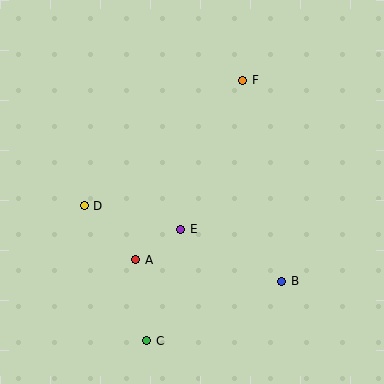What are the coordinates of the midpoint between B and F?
The midpoint between B and F is at (262, 181).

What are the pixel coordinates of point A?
Point A is at (136, 260).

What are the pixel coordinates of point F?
Point F is at (243, 80).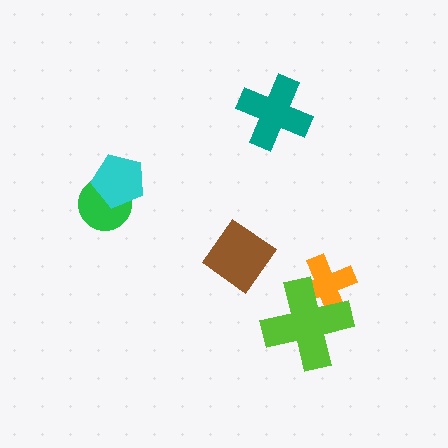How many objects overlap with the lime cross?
1 object overlaps with the lime cross.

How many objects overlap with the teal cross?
0 objects overlap with the teal cross.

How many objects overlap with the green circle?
1 object overlaps with the green circle.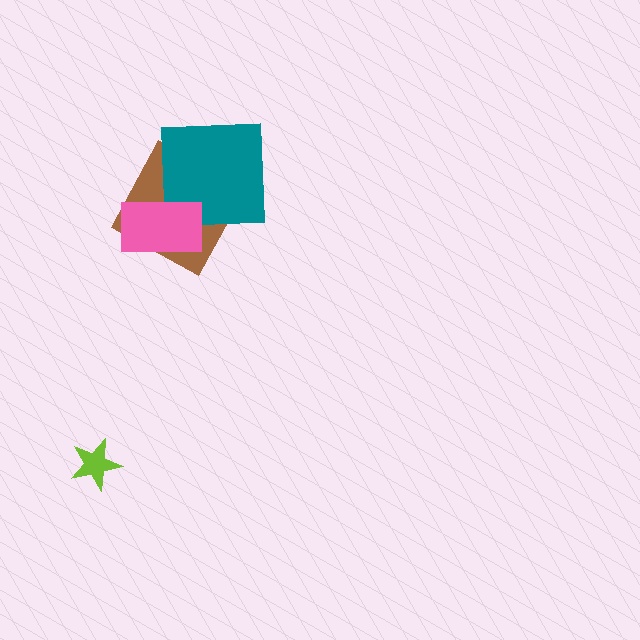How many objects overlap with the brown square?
2 objects overlap with the brown square.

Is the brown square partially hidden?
Yes, it is partially covered by another shape.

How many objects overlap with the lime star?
0 objects overlap with the lime star.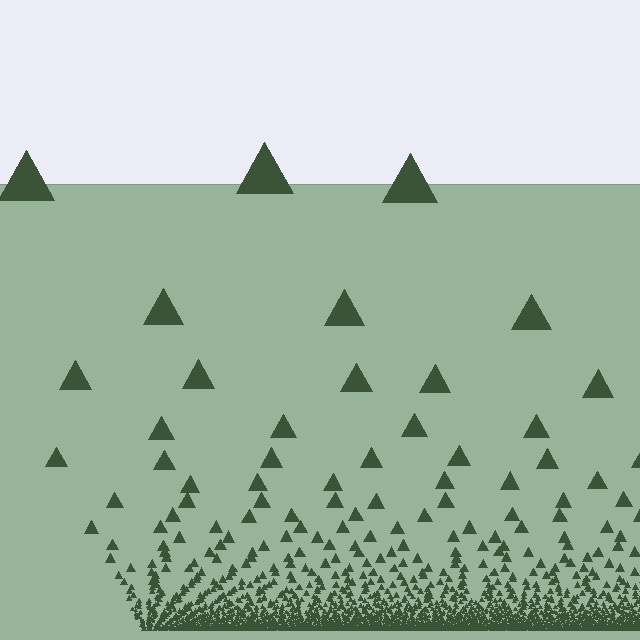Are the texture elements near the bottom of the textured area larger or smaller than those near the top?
Smaller. The gradient is inverted — elements near the bottom are smaller and denser.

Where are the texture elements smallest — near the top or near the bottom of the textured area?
Near the bottom.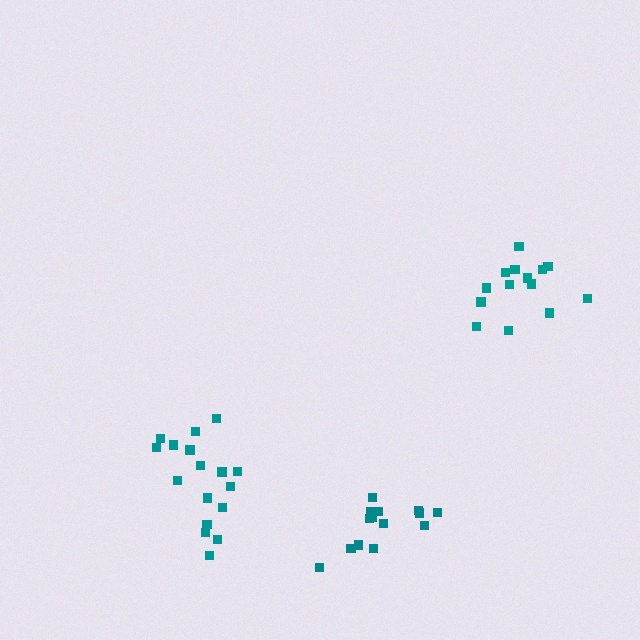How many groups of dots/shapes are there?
There are 3 groups.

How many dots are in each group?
Group 1: 17 dots, Group 2: 14 dots, Group 3: 14 dots (45 total).